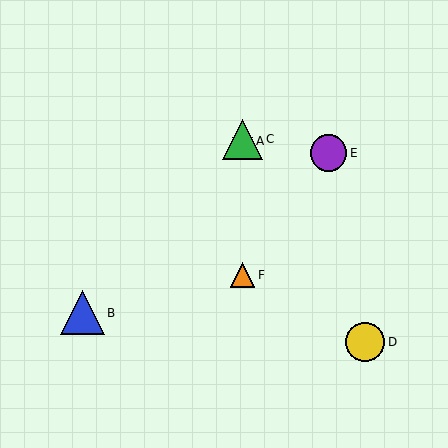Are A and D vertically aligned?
No, A is at x≈243 and D is at x≈365.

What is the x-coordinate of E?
Object E is at x≈329.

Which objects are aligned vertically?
Objects A, C, F are aligned vertically.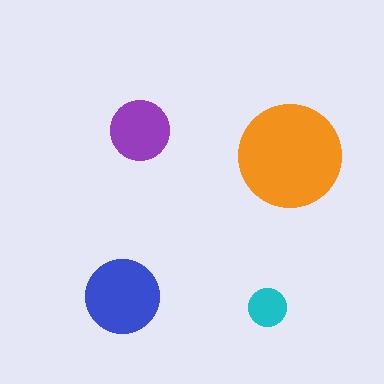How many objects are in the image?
There are 4 objects in the image.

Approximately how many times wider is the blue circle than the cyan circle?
About 2 times wider.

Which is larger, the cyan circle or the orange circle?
The orange one.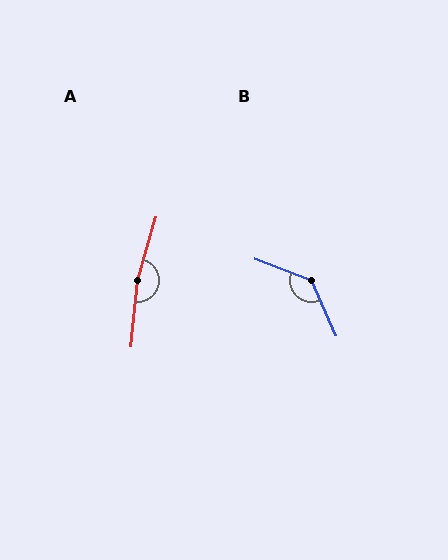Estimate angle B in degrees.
Approximately 135 degrees.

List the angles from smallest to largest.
B (135°), A (169°).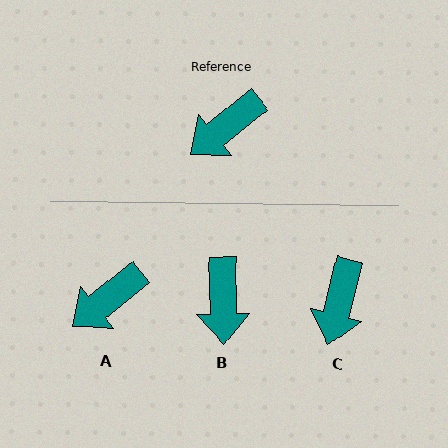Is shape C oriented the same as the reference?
No, it is off by about 37 degrees.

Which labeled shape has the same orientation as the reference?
A.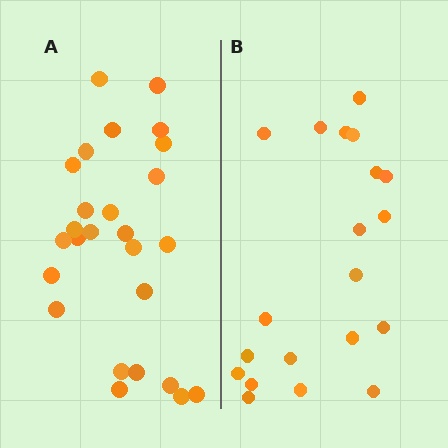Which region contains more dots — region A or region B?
Region A (the left region) has more dots.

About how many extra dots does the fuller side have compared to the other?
Region A has about 6 more dots than region B.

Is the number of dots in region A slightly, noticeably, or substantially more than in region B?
Region A has noticeably more, but not dramatically so. The ratio is roughly 1.3 to 1.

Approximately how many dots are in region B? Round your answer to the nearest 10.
About 20 dots.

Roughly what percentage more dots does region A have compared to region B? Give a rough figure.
About 30% more.